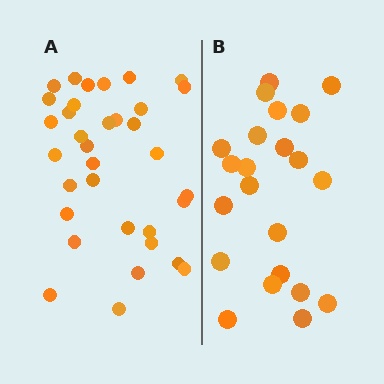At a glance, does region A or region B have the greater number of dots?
Region A (the left region) has more dots.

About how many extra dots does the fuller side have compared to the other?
Region A has roughly 12 or so more dots than region B.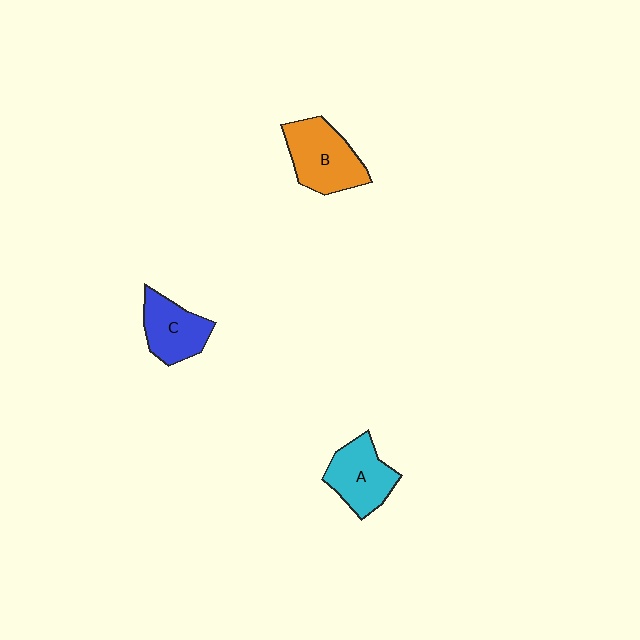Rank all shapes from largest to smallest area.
From largest to smallest: B (orange), A (cyan), C (blue).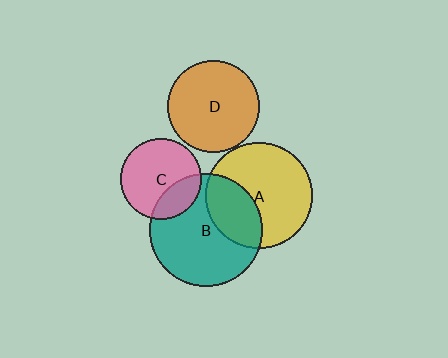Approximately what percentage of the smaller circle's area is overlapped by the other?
Approximately 35%.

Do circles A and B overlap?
Yes.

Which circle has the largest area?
Circle B (teal).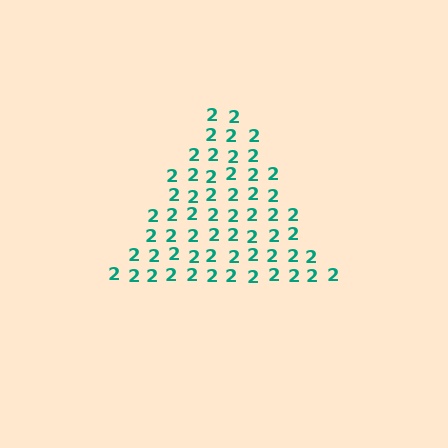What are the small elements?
The small elements are digit 2's.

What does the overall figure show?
The overall figure shows a triangle.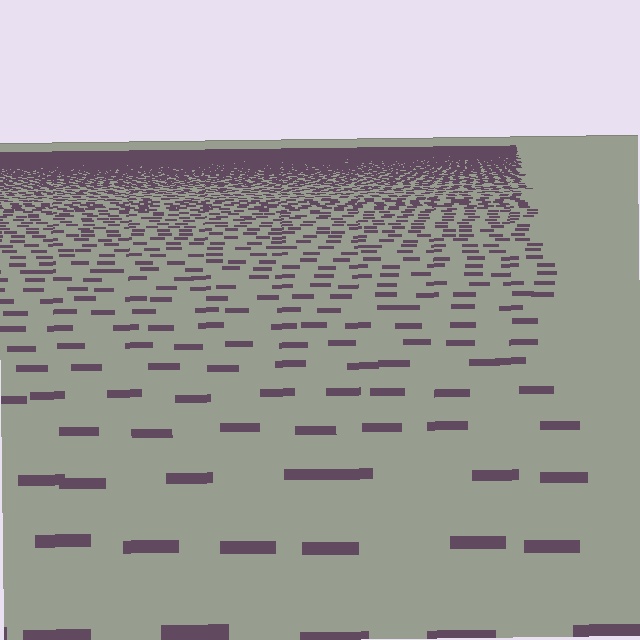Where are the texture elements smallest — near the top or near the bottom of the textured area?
Near the top.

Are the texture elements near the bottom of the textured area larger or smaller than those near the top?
Larger. Near the bottom, elements are closer to the viewer and appear at a bigger on-screen size.